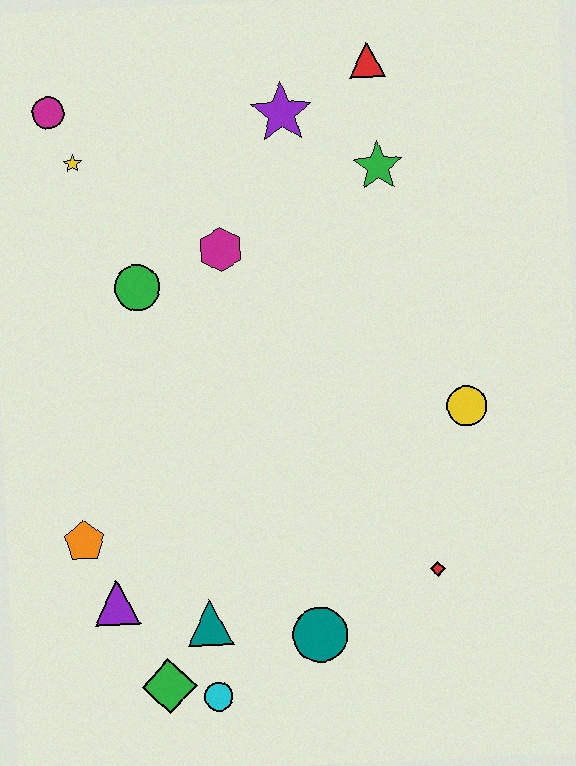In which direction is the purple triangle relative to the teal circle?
The purple triangle is to the left of the teal circle.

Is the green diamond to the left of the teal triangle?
Yes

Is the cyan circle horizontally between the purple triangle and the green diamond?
No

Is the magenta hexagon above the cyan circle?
Yes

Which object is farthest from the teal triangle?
The red triangle is farthest from the teal triangle.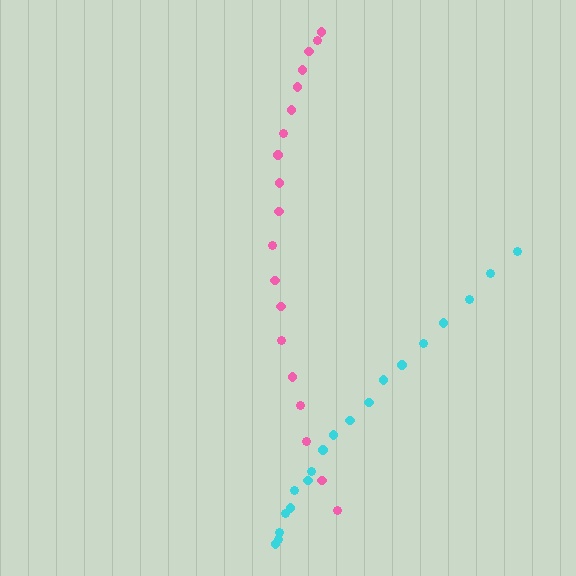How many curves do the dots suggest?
There are 2 distinct paths.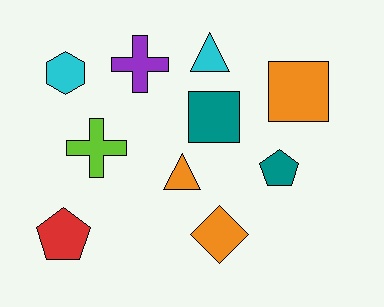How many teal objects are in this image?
There are 2 teal objects.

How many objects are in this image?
There are 10 objects.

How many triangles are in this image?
There are 2 triangles.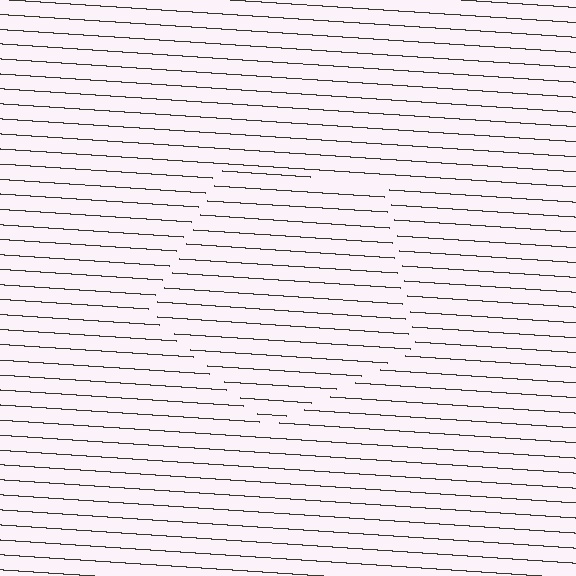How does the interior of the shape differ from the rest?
The interior of the shape contains the same grating, shifted by half a period — the contour is defined by the phase discontinuity where line-ends from the inner and outer gratings abut.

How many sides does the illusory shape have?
5 sides — the line-ends trace a pentagon.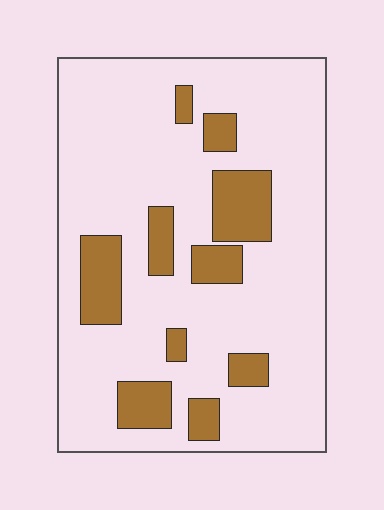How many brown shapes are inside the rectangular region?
10.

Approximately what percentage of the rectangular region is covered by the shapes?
Approximately 20%.